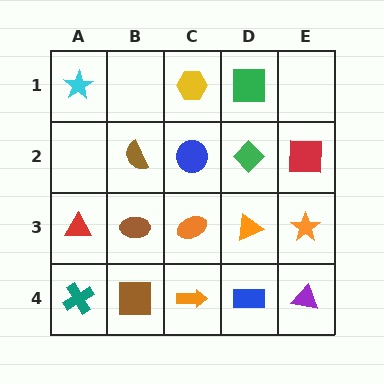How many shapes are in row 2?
4 shapes.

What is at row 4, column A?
A teal cross.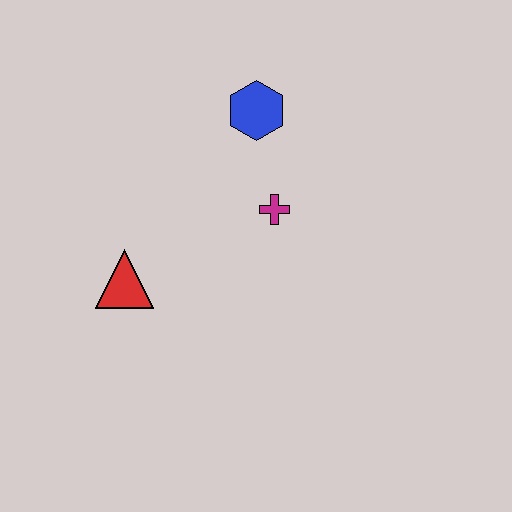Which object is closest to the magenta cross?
The blue hexagon is closest to the magenta cross.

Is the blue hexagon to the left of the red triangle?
No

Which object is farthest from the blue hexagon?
The red triangle is farthest from the blue hexagon.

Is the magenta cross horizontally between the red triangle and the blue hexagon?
No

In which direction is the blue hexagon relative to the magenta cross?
The blue hexagon is above the magenta cross.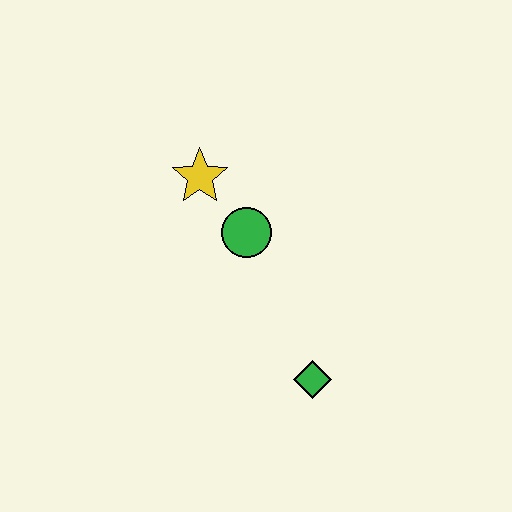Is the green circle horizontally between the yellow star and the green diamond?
Yes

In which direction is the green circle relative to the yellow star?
The green circle is below the yellow star.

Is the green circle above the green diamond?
Yes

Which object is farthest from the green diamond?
The yellow star is farthest from the green diamond.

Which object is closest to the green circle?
The yellow star is closest to the green circle.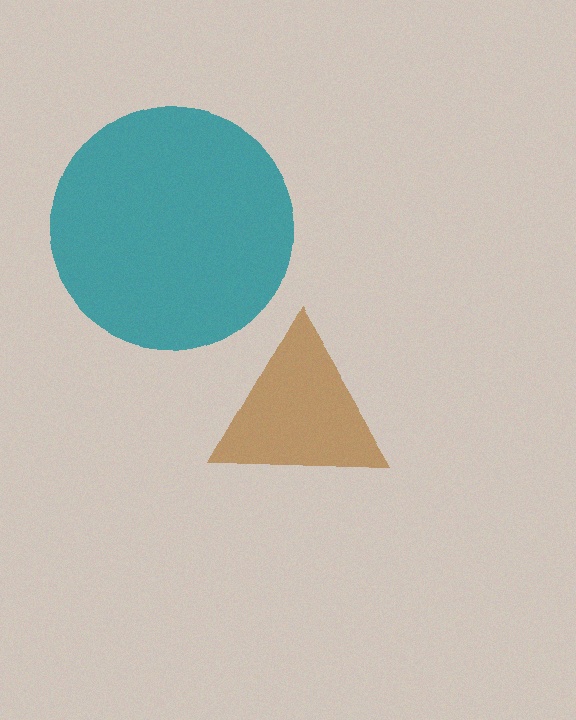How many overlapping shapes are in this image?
There are 2 overlapping shapes in the image.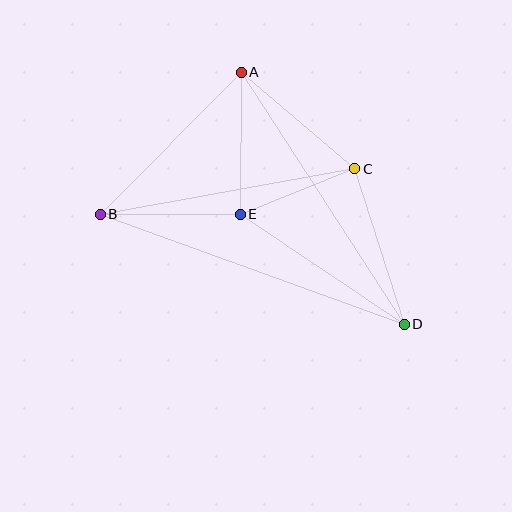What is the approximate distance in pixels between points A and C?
The distance between A and C is approximately 149 pixels.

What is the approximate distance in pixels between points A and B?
The distance between A and B is approximately 200 pixels.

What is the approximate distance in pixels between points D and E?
The distance between D and E is approximately 198 pixels.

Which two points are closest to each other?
Points C and E are closest to each other.